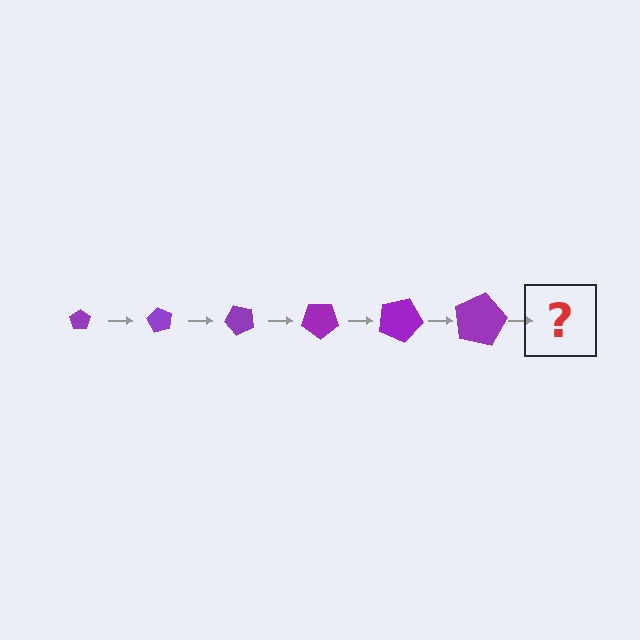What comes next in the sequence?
The next element should be a pentagon, larger than the previous one and rotated 360 degrees from the start.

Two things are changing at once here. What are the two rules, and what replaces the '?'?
The two rules are that the pentagon grows larger each step and it rotates 60 degrees each step. The '?' should be a pentagon, larger than the previous one and rotated 360 degrees from the start.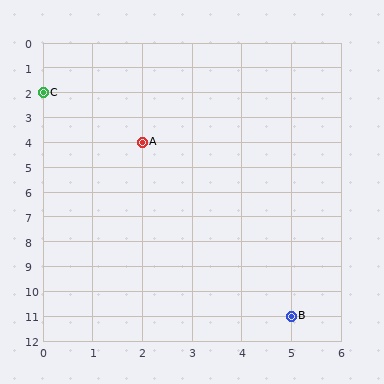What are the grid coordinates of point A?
Point A is at grid coordinates (2, 4).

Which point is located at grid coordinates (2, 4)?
Point A is at (2, 4).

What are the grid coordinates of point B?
Point B is at grid coordinates (5, 11).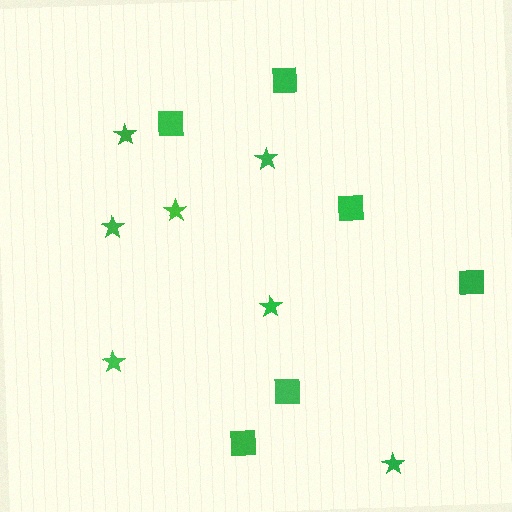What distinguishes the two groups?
There are 2 groups: one group of stars (7) and one group of squares (6).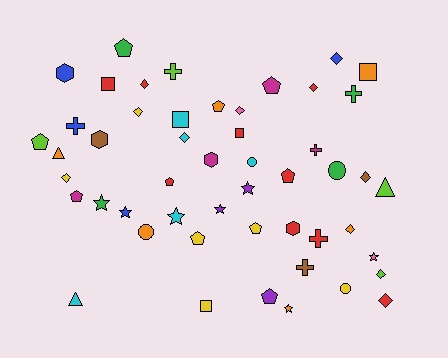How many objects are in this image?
There are 50 objects.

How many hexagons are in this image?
There are 4 hexagons.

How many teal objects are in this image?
There are no teal objects.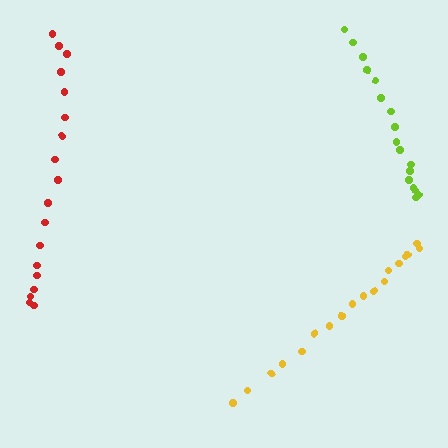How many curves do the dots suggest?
There are 3 distinct paths.